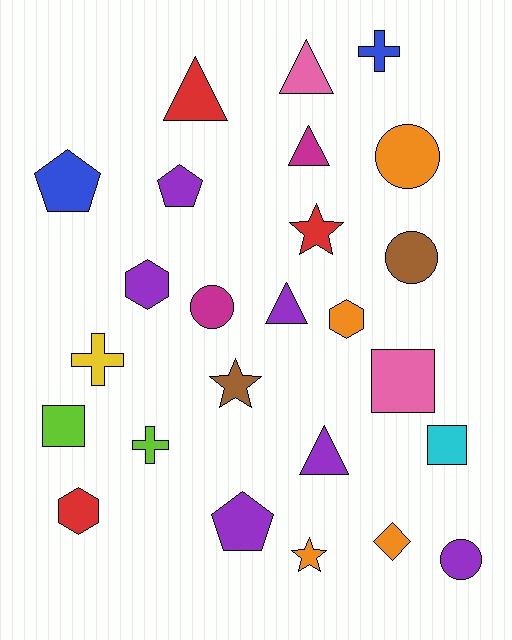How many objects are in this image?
There are 25 objects.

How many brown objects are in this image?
There are 2 brown objects.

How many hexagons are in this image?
There are 3 hexagons.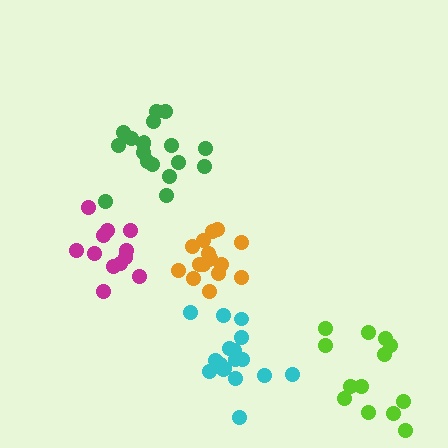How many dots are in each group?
Group 1: 18 dots, Group 2: 17 dots, Group 3: 13 dots, Group 4: 12 dots, Group 5: 16 dots (76 total).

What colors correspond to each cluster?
The clusters are colored: green, cyan, lime, magenta, orange.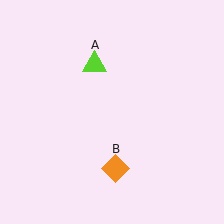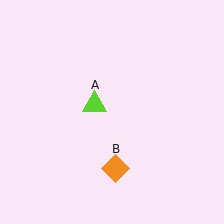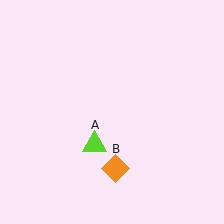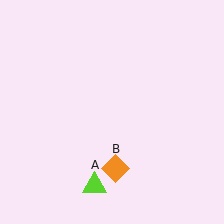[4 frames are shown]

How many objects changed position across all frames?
1 object changed position: lime triangle (object A).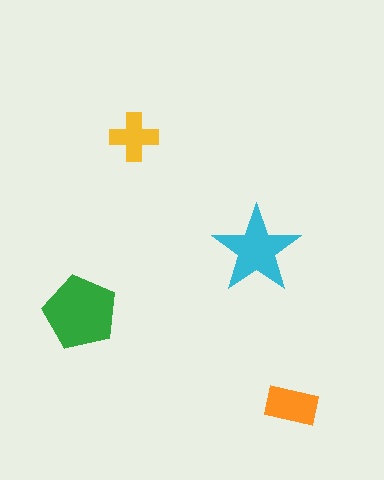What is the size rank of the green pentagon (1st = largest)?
1st.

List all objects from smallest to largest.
The yellow cross, the orange rectangle, the cyan star, the green pentagon.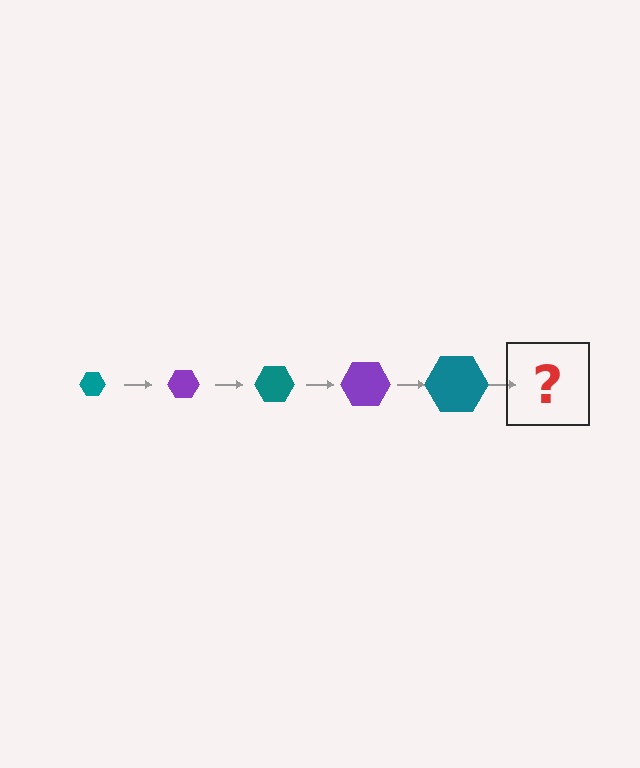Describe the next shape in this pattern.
It should be a purple hexagon, larger than the previous one.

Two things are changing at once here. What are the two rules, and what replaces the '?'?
The two rules are that the hexagon grows larger each step and the color cycles through teal and purple. The '?' should be a purple hexagon, larger than the previous one.